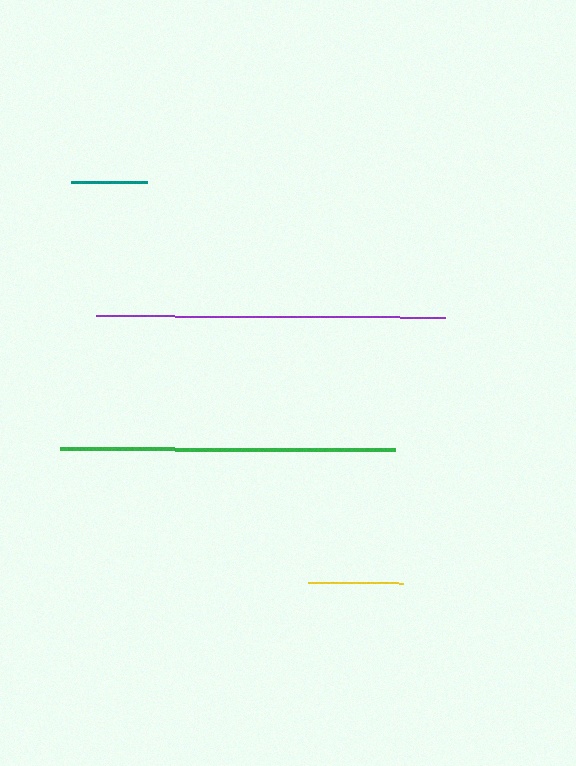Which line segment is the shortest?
The teal line is the shortest at approximately 76 pixels.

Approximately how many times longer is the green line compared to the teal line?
The green line is approximately 4.4 times the length of the teal line.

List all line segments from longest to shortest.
From longest to shortest: purple, green, yellow, teal.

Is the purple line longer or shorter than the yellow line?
The purple line is longer than the yellow line.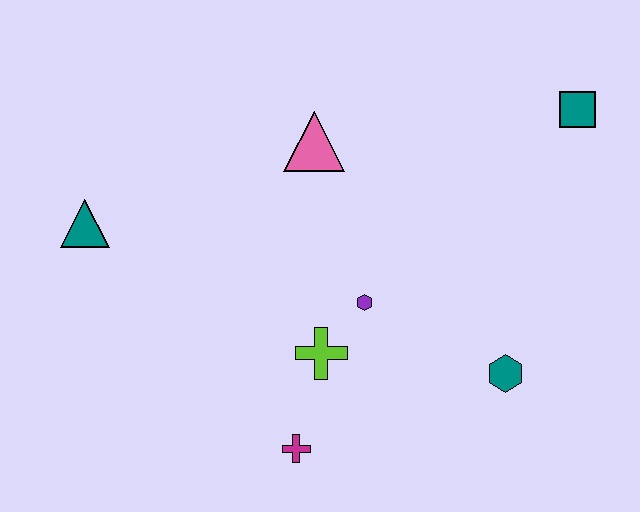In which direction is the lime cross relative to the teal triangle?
The lime cross is to the right of the teal triangle.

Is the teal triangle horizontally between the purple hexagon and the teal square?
No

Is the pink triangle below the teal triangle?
No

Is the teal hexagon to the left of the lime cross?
No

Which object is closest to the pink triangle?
The purple hexagon is closest to the pink triangle.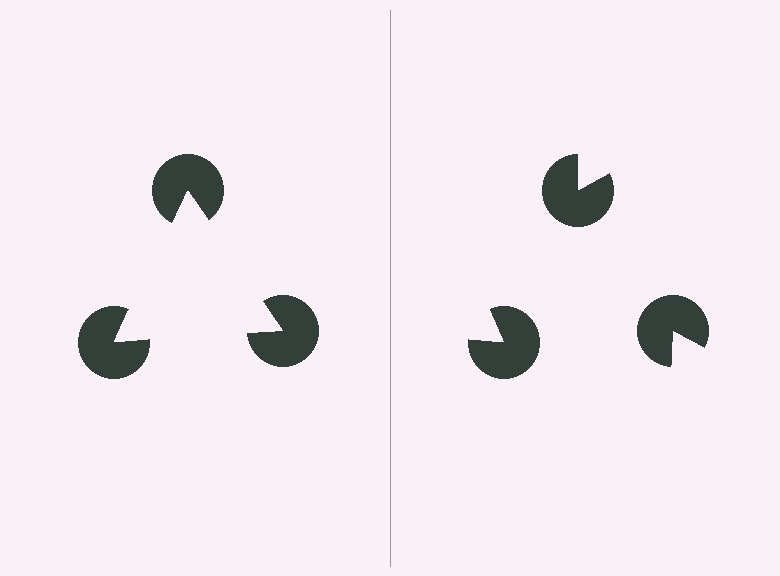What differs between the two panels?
The pac-man discs are positioned identically on both sides; only the wedge orientations differ. On the left they align to a triangle; on the right they are misaligned.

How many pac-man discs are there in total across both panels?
6 — 3 on each side.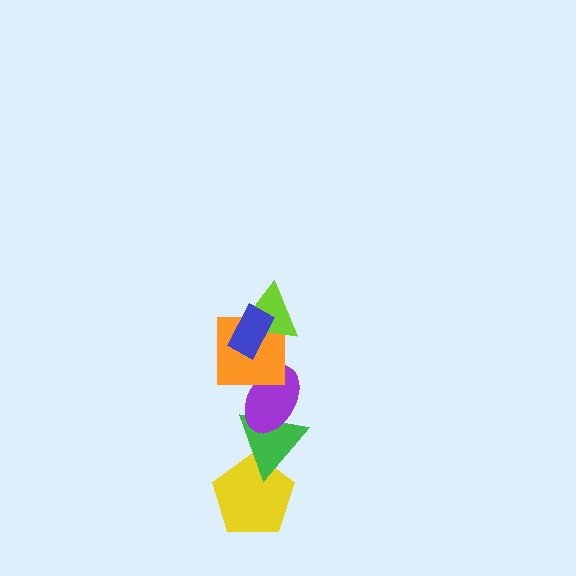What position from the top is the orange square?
The orange square is 3rd from the top.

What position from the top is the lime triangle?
The lime triangle is 2nd from the top.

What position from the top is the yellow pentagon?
The yellow pentagon is 6th from the top.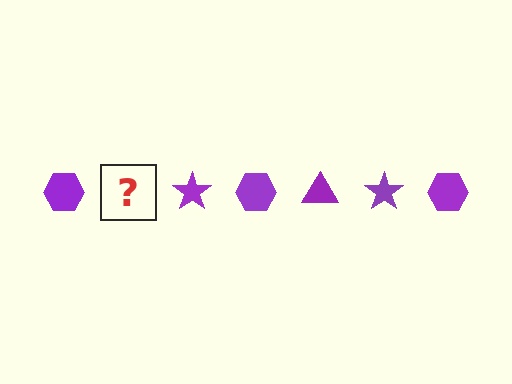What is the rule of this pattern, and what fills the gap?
The rule is that the pattern cycles through hexagon, triangle, star shapes in purple. The gap should be filled with a purple triangle.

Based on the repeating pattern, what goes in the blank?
The blank should be a purple triangle.